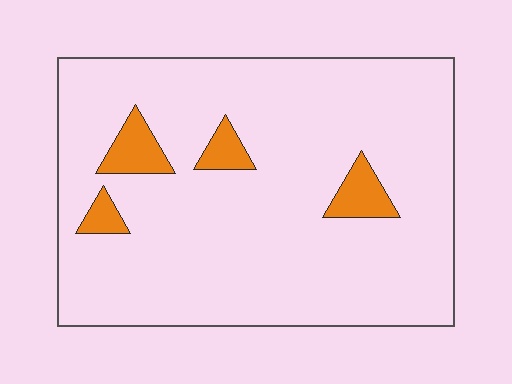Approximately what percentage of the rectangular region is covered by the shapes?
Approximately 10%.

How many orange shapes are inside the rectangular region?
4.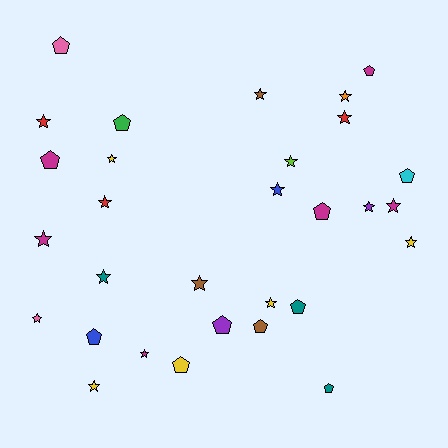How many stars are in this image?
There are 18 stars.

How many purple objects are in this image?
There are 2 purple objects.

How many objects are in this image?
There are 30 objects.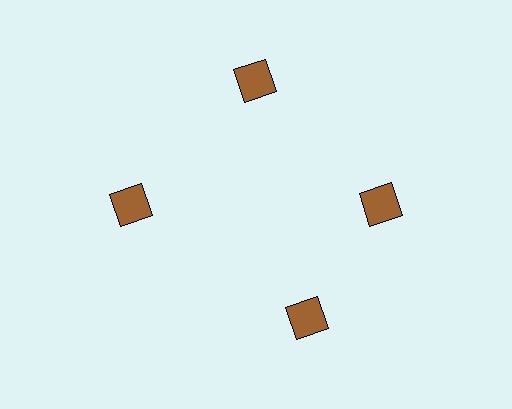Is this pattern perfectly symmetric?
No. The 4 brown squares are arranged in a ring, but one element near the 6 o'clock position is rotated out of alignment along the ring, breaking the 4-fold rotational symmetry.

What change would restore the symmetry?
The symmetry would be restored by rotating it back into even spacing with its neighbors so that all 4 squares sit at equal angles and equal distance from the center.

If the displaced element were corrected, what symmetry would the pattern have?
It would have 4-fold rotational symmetry — the pattern would map onto itself every 90 degrees.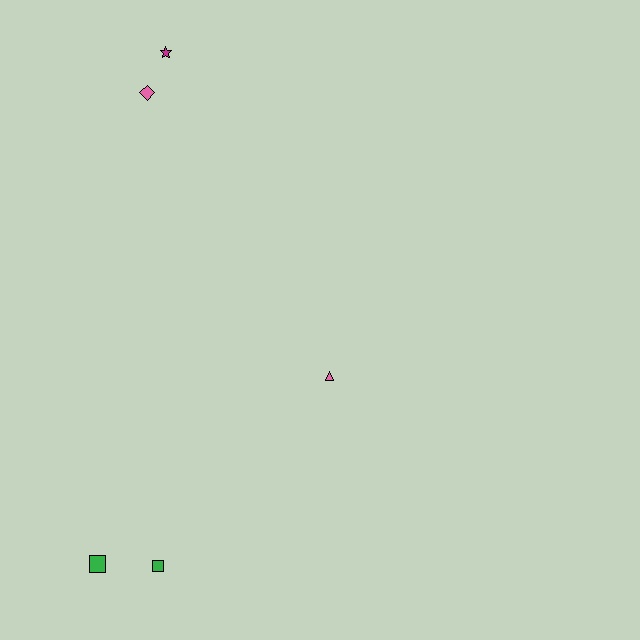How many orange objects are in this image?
There are no orange objects.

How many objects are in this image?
There are 5 objects.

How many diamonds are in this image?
There is 1 diamond.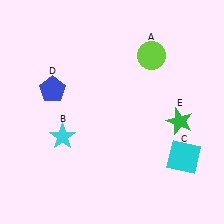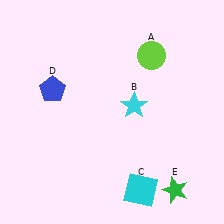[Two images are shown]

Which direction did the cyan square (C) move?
The cyan square (C) moved left.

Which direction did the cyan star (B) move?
The cyan star (B) moved right.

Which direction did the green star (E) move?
The green star (E) moved down.